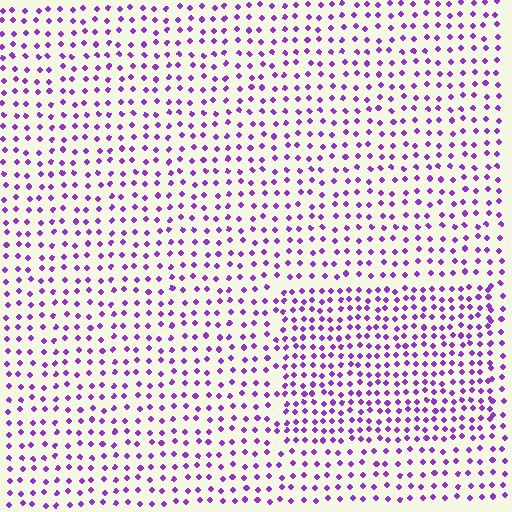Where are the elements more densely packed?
The elements are more densely packed inside the rectangle boundary.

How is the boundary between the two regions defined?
The boundary is defined by a change in element density (approximately 1.6x ratio). All elements are the same color, size, and shape.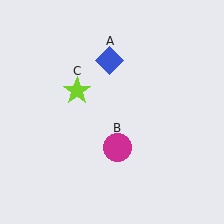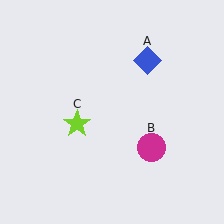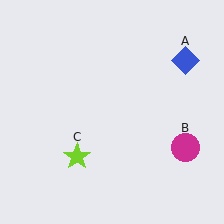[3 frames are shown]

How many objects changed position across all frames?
3 objects changed position: blue diamond (object A), magenta circle (object B), lime star (object C).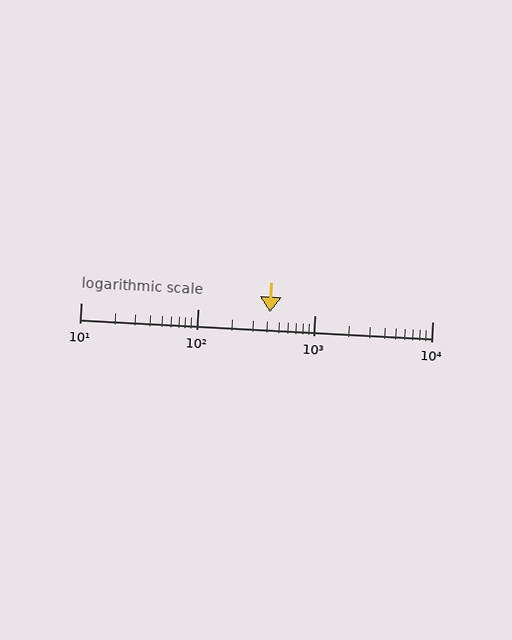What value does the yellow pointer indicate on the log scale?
The pointer indicates approximately 410.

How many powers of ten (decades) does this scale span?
The scale spans 3 decades, from 10 to 10000.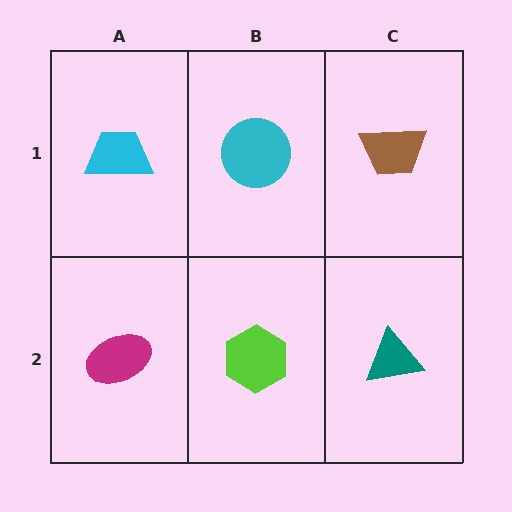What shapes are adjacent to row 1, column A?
A magenta ellipse (row 2, column A), a cyan circle (row 1, column B).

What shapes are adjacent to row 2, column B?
A cyan circle (row 1, column B), a magenta ellipse (row 2, column A), a teal triangle (row 2, column C).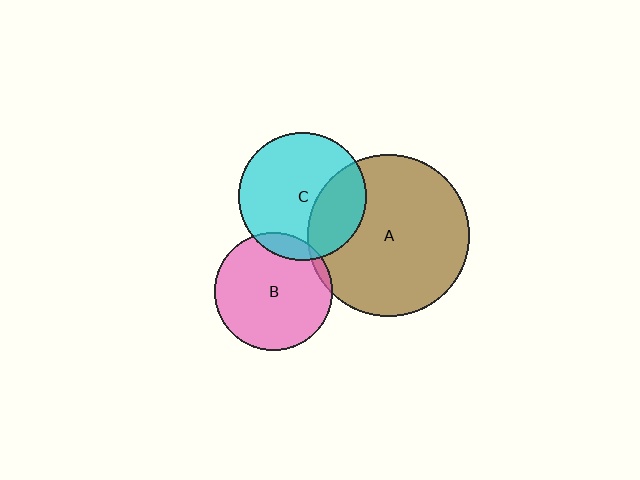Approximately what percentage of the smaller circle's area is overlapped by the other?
Approximately 10%.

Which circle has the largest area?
Circle A (brown).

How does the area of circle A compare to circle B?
Approximately 1.9 times.